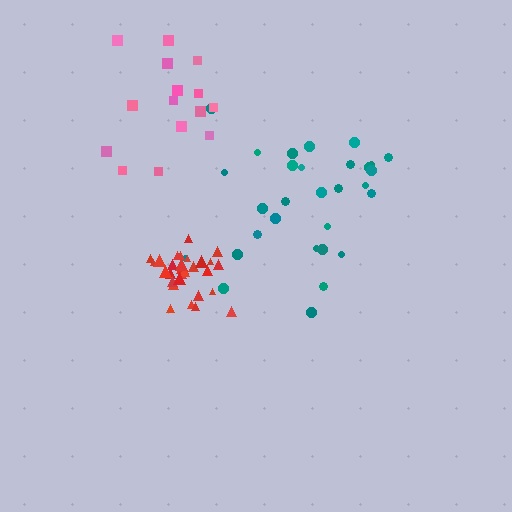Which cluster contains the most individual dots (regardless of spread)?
Teal (32).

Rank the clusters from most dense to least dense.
red, teal, pink.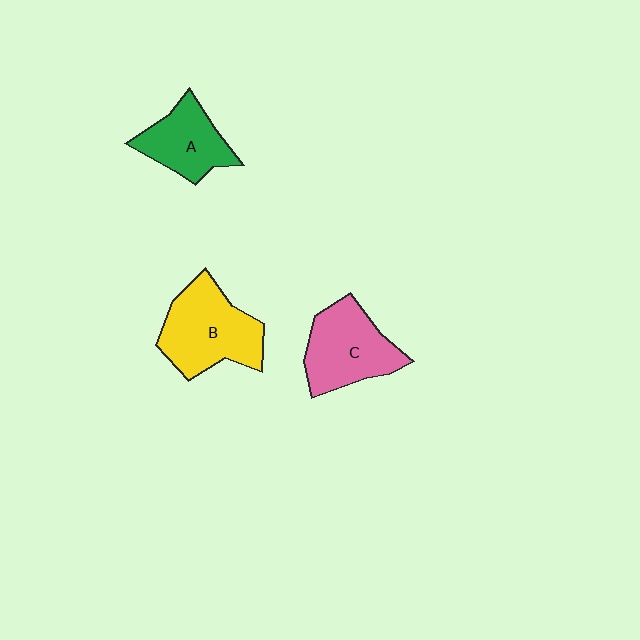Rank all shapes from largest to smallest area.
From largest to smallest: B (yellow), C (pink), A (green).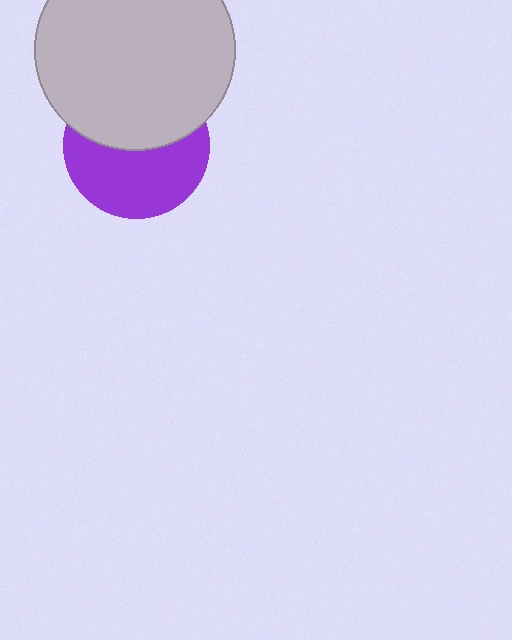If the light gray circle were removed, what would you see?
You would see the complete purple circle.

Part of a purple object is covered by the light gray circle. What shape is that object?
It is a circle.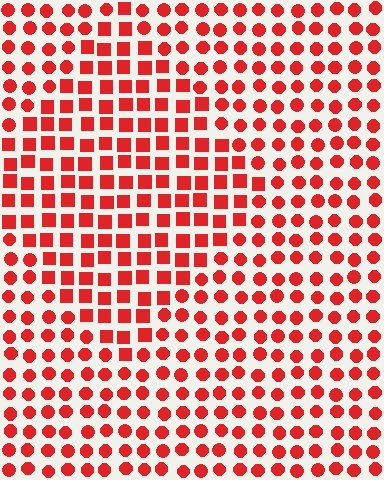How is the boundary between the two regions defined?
The boundary is defined by a change in element shape: squares inside vs. circles outside. All elements share the same color and spacing.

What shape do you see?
I see a diamond.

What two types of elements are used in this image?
The image uses squares inside the diamond region and circles outside it.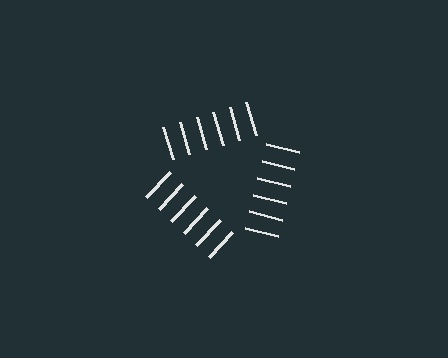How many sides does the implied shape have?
3 sides — the line-ends trace a triangle.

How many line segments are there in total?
18 — 6 along each of the 3 edges.